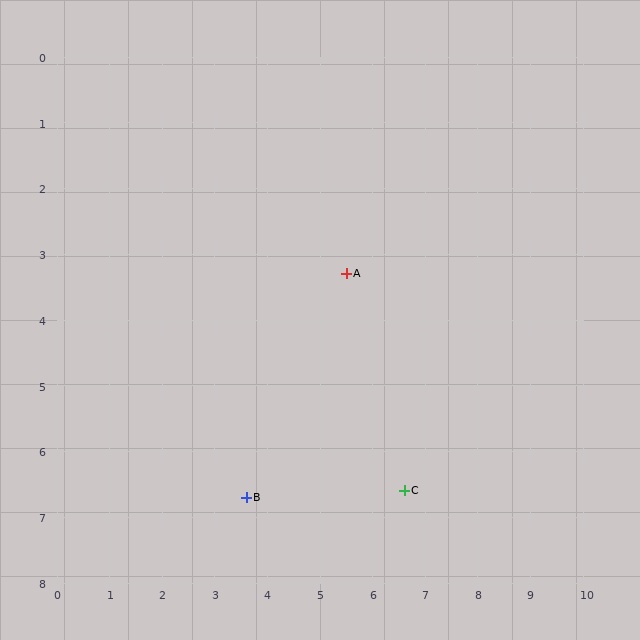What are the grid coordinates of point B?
Point B is at approximately (3.6, 6.7).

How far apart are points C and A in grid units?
Points C and A are about 3.5 grid units apart.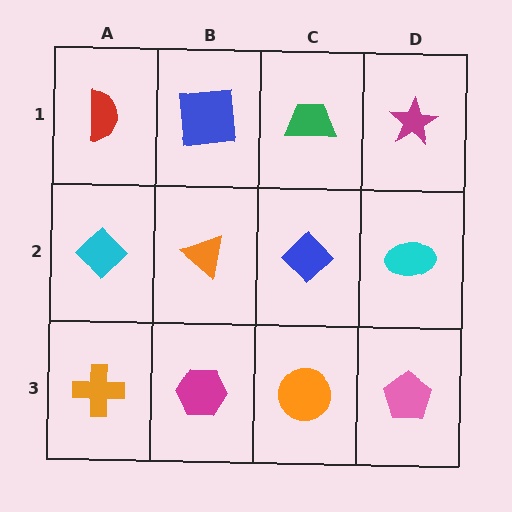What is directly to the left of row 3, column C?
A magenta hexagon.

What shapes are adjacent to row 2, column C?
A green trapezoid (row 1, column C), an orange circle (row 3, column C), an orange triangle (row 2, column B), a cyan ellipse (row 2, column D).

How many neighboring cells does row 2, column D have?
3.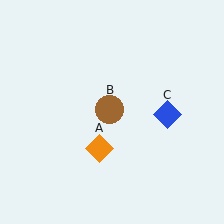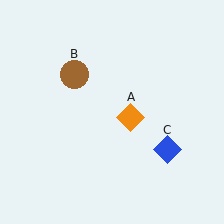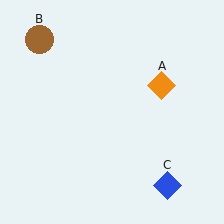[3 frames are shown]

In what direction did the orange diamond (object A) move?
The orange diamond (object A) moved up and to the right.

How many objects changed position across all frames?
3 objects changed position: orange diamond (object A), brown circle (object B), blue diamond (object C).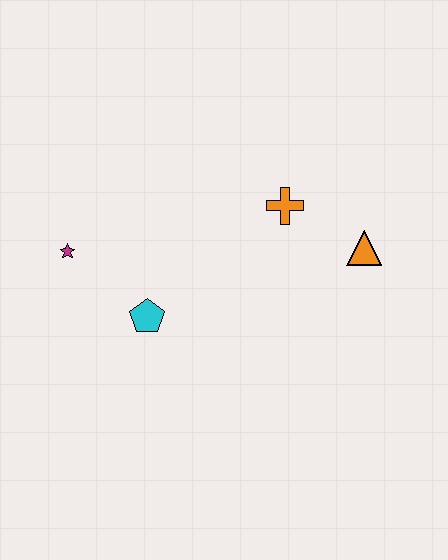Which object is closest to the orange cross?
The orange triangle is closest to the orange cross.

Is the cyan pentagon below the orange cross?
Yes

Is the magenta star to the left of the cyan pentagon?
Yes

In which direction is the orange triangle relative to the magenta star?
The orange triangle is to the right of the magenta star.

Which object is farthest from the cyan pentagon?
The orange triangle is farthest from the cyan pentagon.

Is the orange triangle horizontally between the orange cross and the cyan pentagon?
No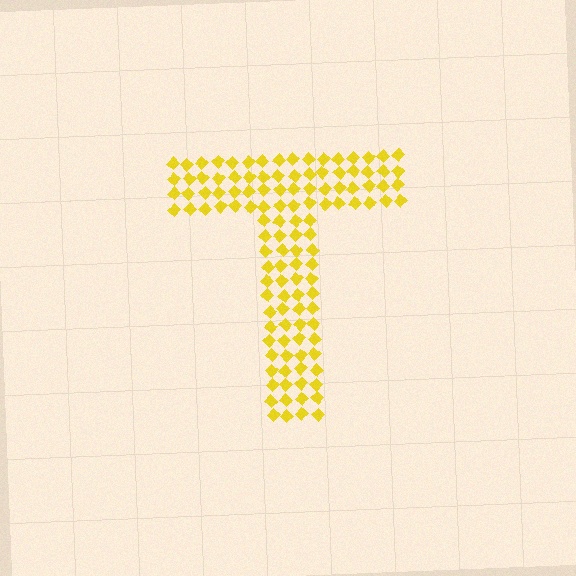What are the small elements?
The small elements are diamonds.